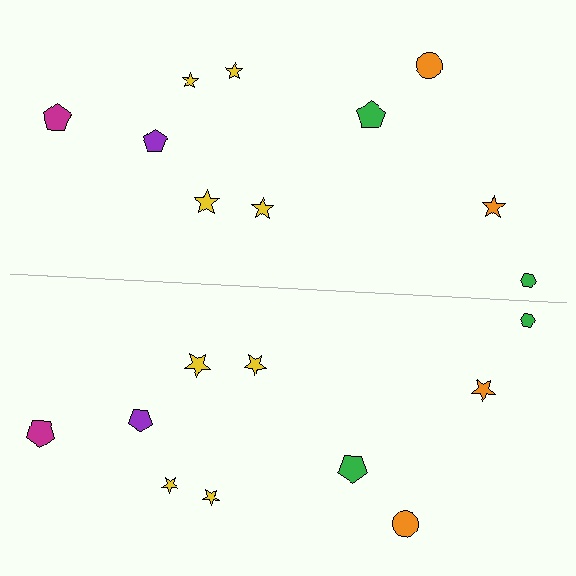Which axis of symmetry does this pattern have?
The pattern has a horizontal axis of symmetry running through the center of the image.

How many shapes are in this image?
There are 20 shapes in this image.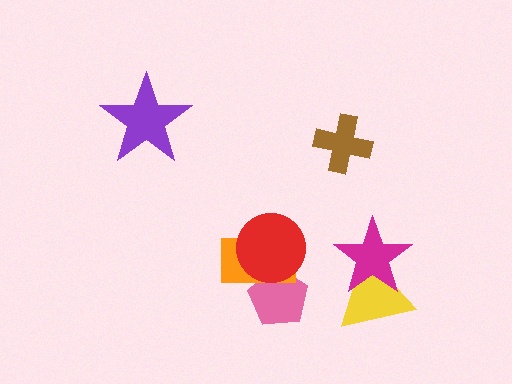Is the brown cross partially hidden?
No, no other shape covers it.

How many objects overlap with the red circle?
2 objects overlap with the red circle.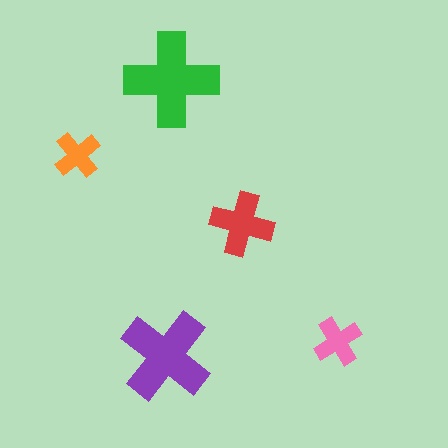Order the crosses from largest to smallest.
the green one, the purple one, the red one, the pink one, the orange one.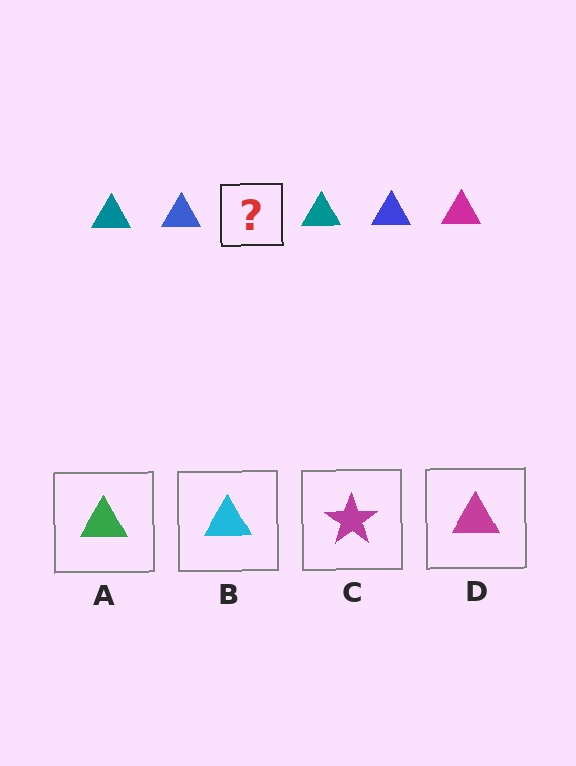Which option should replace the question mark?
Option D.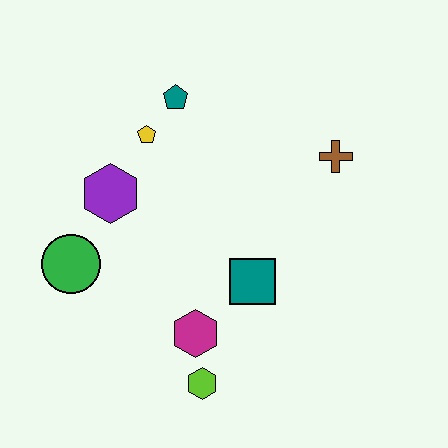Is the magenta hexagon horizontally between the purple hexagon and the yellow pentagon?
No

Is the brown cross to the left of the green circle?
No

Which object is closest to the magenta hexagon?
The lime hexagon is closest to the magenta hexagon.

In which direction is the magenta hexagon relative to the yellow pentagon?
The magenta hexagon is below the yellow pentagon.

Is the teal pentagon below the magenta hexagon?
No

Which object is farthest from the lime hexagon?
The teal pentagon is farthest from the lime hexagon.